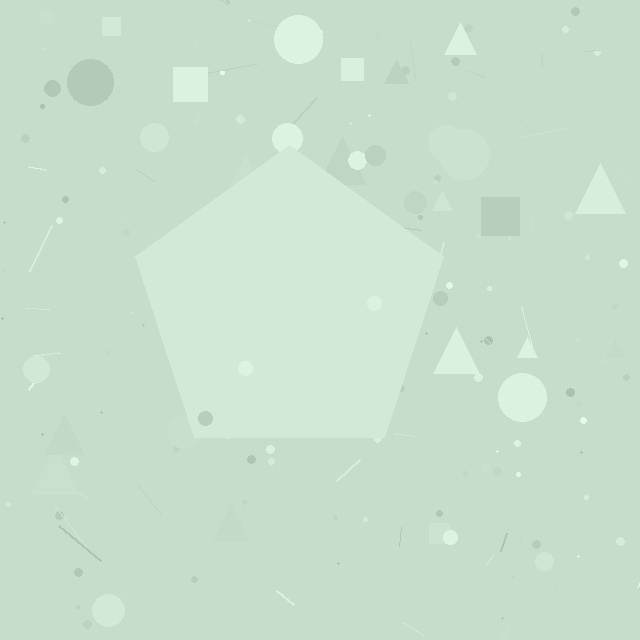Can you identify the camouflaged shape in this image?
The camouflaged shape is a pentagon.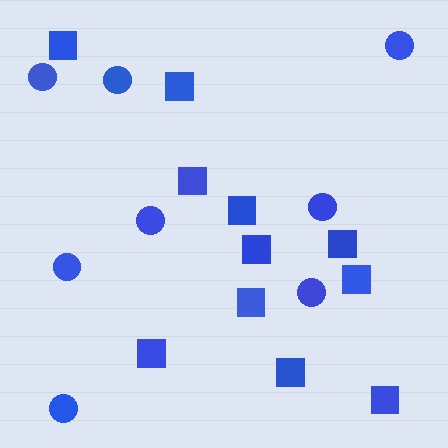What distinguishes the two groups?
There are 2 groups: one group of circles (8) and one group of squares (11).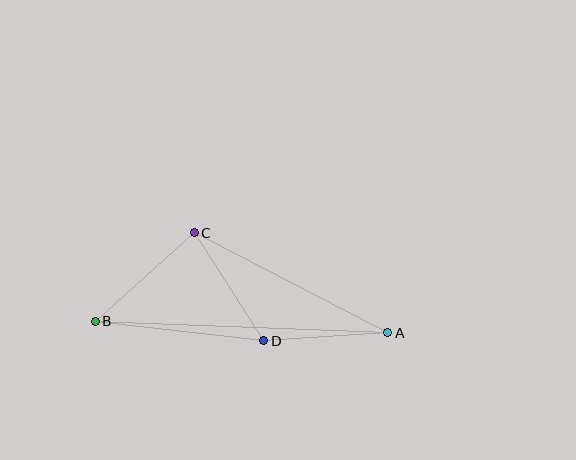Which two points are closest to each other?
Points A and D are closest to each other.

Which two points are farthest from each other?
Points A and B are farthest from each other.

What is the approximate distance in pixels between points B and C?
The distance between B and C is approximately 133 pixels.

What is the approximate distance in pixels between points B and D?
The distance between B and D is approximately 170 pixels.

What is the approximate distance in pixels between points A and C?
The distance between A and C is approximately 218 pixels.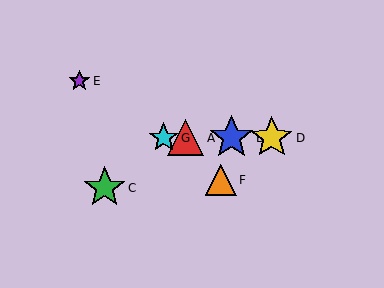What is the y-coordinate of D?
Object D is at y≈138.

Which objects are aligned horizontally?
Objects A, B, D, G are aligned horizontally.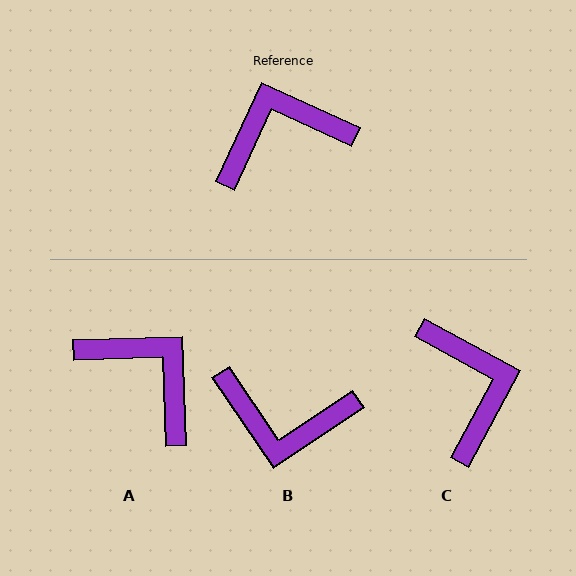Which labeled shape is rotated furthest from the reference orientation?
B, about 149 degrees away.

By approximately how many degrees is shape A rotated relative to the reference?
Approximately 63 degrees clockwise.